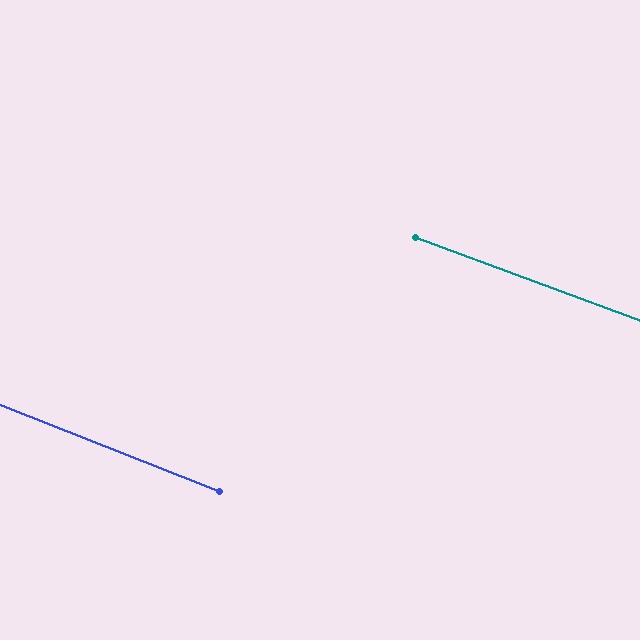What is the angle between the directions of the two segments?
Approximately 1 degree.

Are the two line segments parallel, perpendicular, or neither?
Parallel — their directions differ by only 1.3°.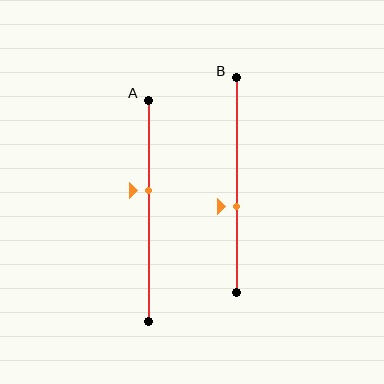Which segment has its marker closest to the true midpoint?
Segment A has its marker closest to the true midpoint.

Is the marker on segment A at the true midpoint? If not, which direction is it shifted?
No, the marker on segment A is shifted upward by about 9% of the segment length.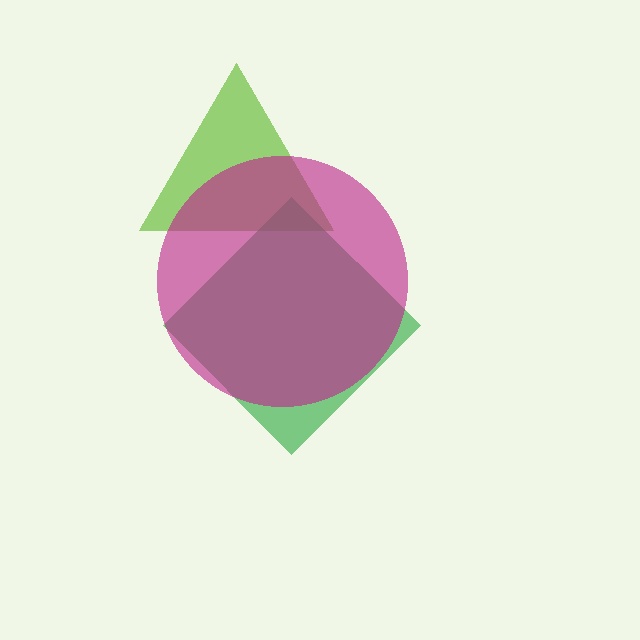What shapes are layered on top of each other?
The layered shapes are: a lime triangle, a green diamond, a magenta circle.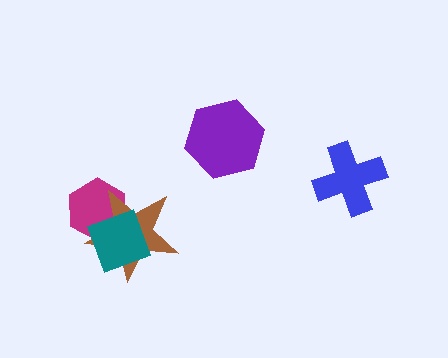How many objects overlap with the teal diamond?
2 objects overlap with the teal diamond.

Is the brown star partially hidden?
Yes, it is partially covered by another shape.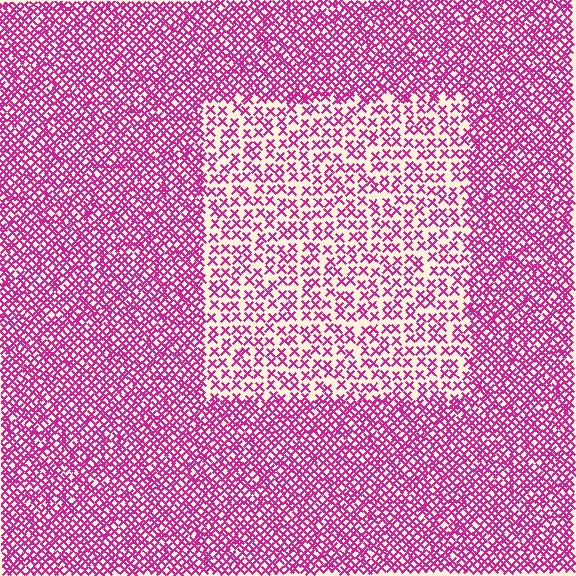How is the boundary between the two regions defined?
The boundary is defined by a change in element density (approximately 2.2x ratio). All elements are the same color, size, and shape.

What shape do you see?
I see a rectangle.